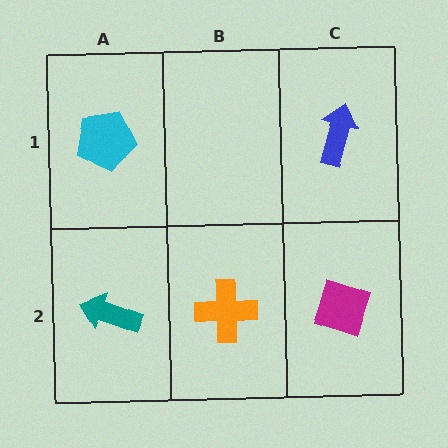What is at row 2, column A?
A teal arrow.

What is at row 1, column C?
A blue arrow.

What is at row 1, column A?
A cyan pentagon.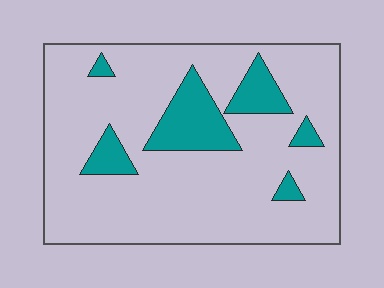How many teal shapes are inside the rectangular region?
6.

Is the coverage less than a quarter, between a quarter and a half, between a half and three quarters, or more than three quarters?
Less than a quarter.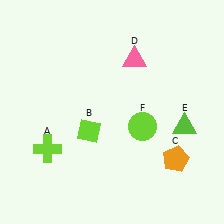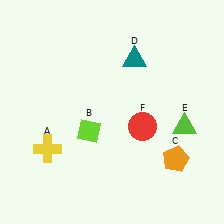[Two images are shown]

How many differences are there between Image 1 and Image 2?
There are 3 differences between the two images.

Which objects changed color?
A changed from lime to yellow. D changed from pink to teal. F changed from lime to red.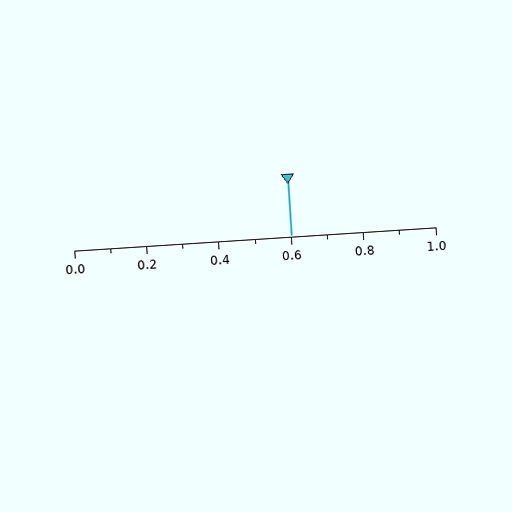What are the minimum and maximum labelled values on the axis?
The axis runs from 0.0 to 1.0.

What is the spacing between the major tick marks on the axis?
The major ticks are spaced 0.2 apart.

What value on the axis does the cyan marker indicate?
The marker indicates approximately 0.6.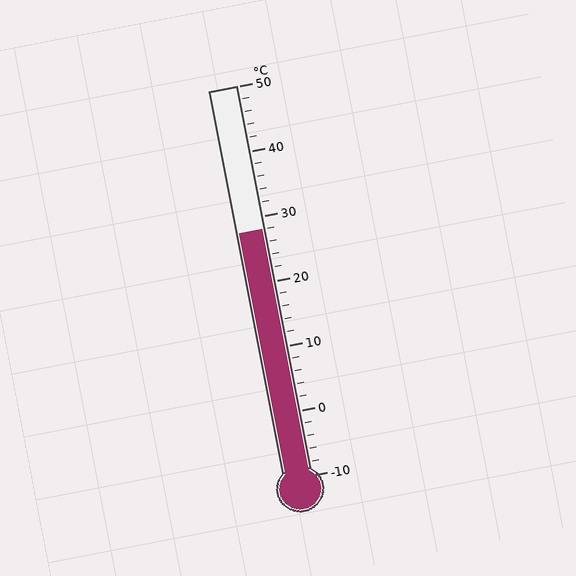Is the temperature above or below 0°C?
The temperature is above 0°C.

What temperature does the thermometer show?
The thermometer shows approximately 28°C.